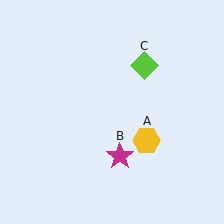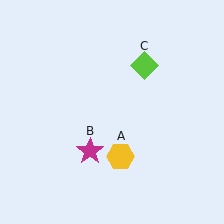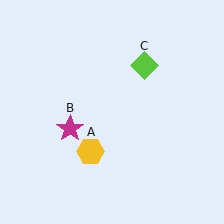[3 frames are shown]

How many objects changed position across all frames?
2 objects changed position: yellow hexagon (object A), magenta star (object B).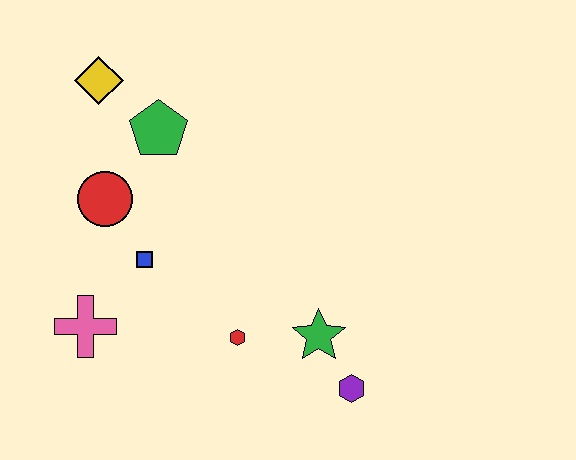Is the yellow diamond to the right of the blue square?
No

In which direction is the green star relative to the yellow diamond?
The green star is below the yellow diamond.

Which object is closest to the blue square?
The red circle is closest to the blue square.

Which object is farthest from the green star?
The yellow diamond is farthest from the green star.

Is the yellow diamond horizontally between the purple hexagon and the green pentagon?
No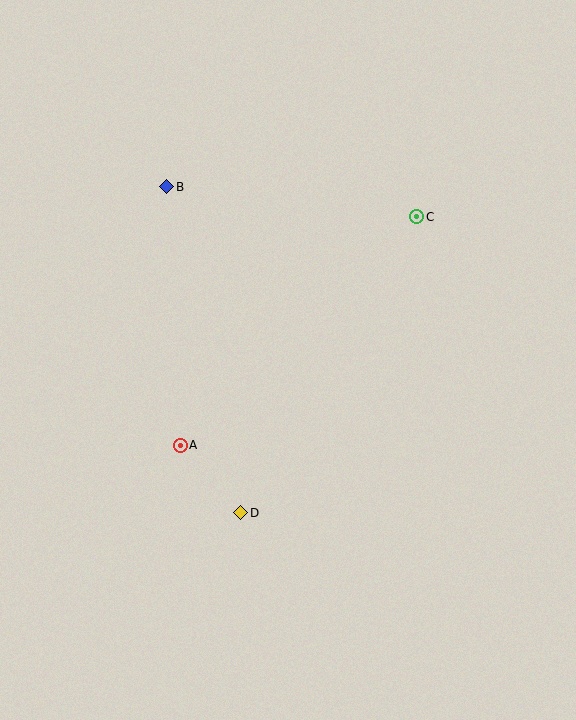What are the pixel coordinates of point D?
Point D is at (241, 513).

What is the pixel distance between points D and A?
The distance between D and A is 91 pixels.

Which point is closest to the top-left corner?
Point B is closest to the top-left corner.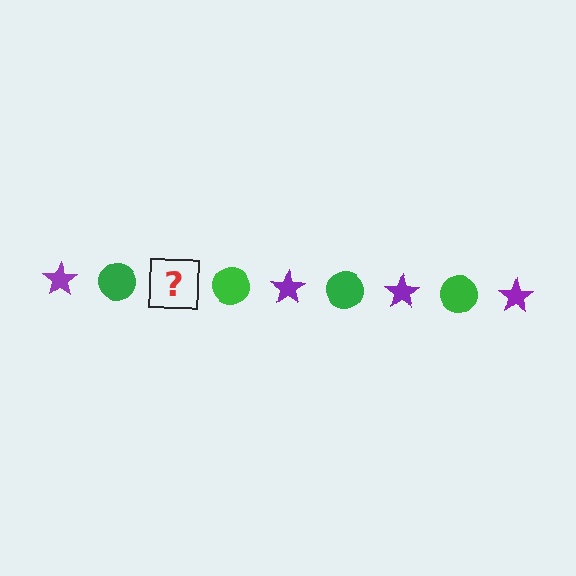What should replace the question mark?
The question mark should be replaced with a purple star.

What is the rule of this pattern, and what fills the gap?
The rule is that the pattern alternates between purple star and green circle. The gap should be filled with a purple star.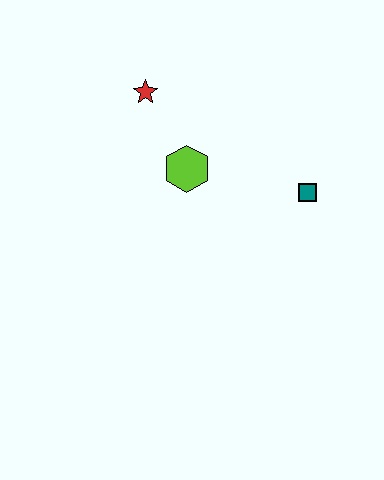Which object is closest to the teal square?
The lime hexagon is closest to the teal square.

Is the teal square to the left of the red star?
No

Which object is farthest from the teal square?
The red star is farthest from the teal square.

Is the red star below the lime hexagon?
No